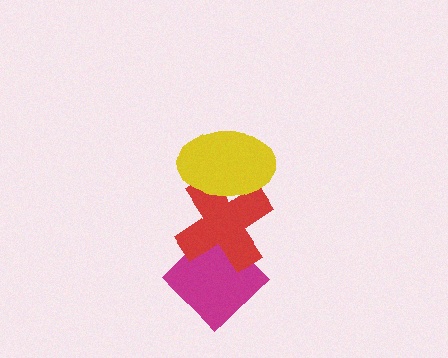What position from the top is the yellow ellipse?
The yellow ellipse is 1st from the top.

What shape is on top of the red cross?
The yellow ellipse is on top of the red cross.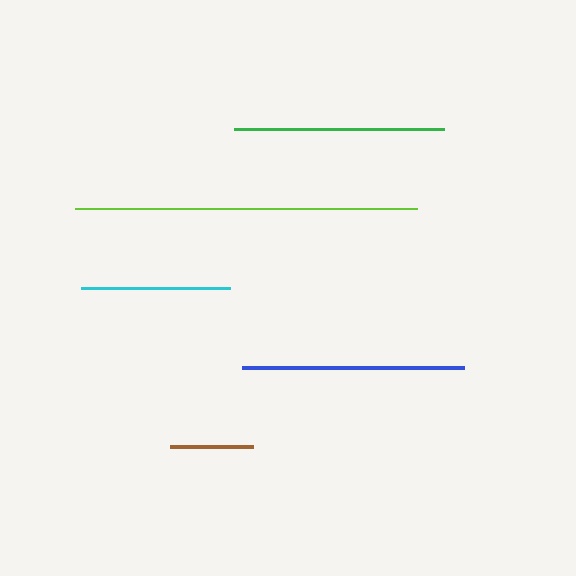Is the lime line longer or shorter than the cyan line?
The lime line is longer than the cyan line.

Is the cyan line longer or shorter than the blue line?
The blue line is longer than the cyan line.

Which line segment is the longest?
The lime line is the longest at approximately 342 pixels.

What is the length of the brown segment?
The brown segment is approximately 83 pixels long.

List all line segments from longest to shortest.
From longest to shortest: lime, blue, green, cyan, brown.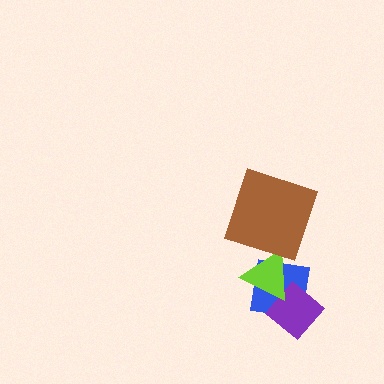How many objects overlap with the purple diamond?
2 objects overlap with the purple diamond.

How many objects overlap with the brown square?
0 objects overlap with the brown square.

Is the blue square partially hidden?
Yes, it is partially covered by another shape.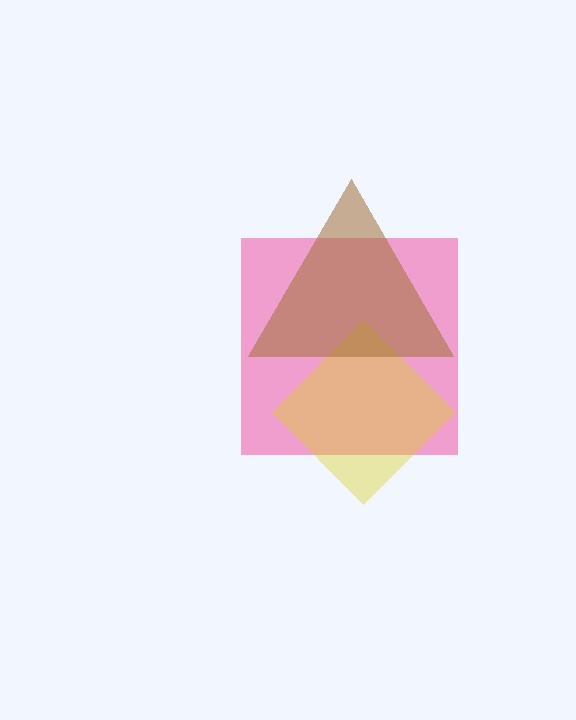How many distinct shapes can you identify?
There are 3 distinct shapes: a pink square, a yellow diamond, a brown triangle.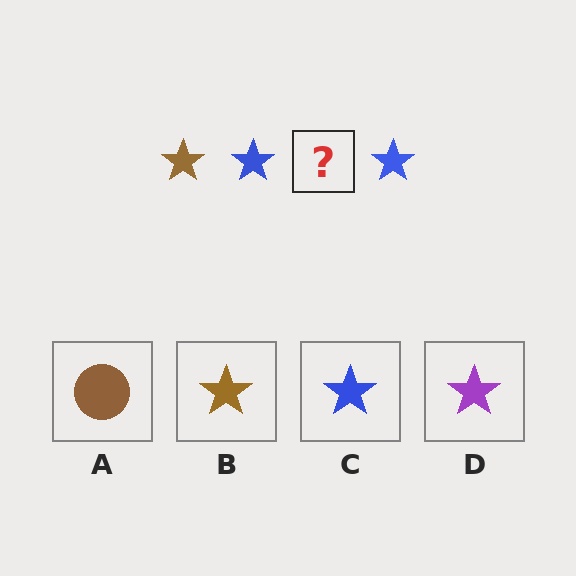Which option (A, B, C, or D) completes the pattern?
B.